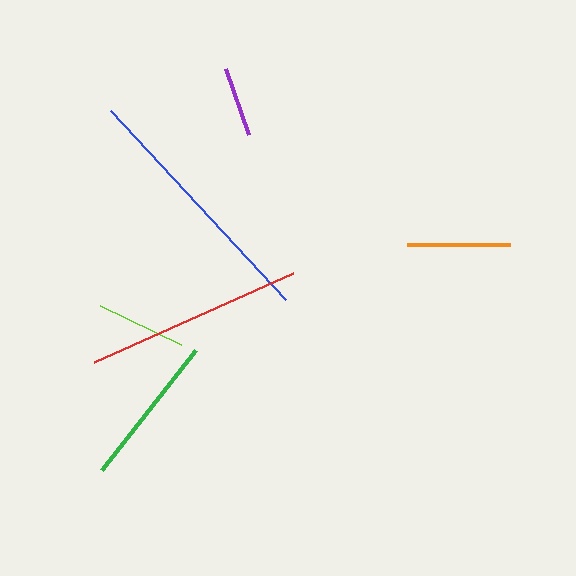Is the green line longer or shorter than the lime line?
The green line is longer than the lime line.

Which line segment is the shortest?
The purple line is the shortest at approximately 70 pixels.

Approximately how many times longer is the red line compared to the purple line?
The red line is approximately 3.1 times the length of the purple line.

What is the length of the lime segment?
The lime segment is approximately 91 pixels long.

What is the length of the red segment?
The red segment is approximately 218 pixels long.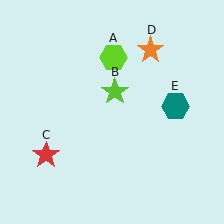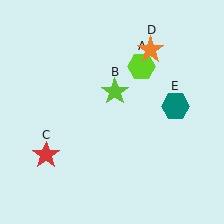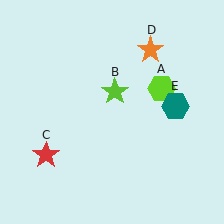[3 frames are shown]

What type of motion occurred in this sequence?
The lime hexagon (object A) rotated clockwise around the center of the scene.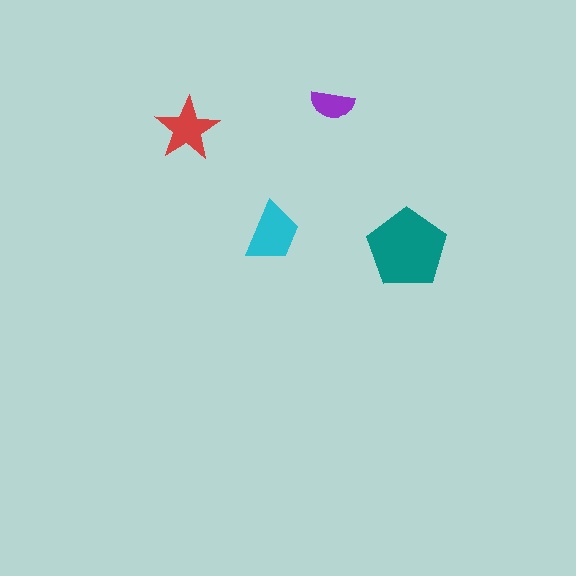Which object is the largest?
The teal pentagon.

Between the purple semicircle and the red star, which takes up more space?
The red star.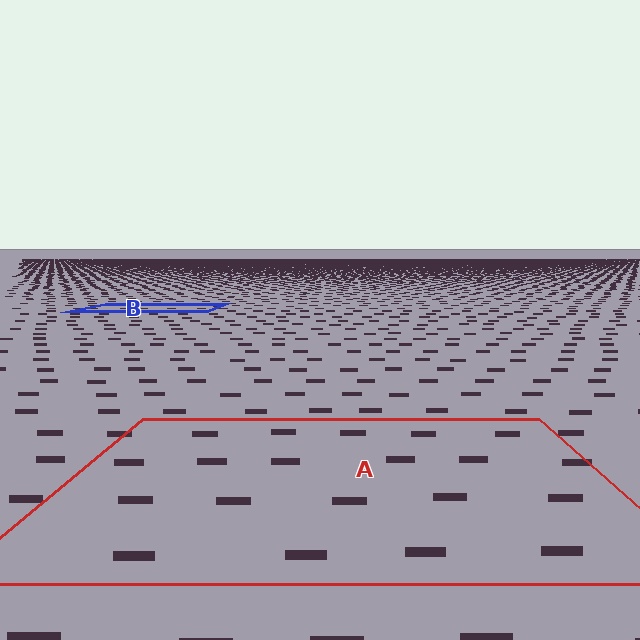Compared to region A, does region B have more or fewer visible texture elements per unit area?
Region B has more texture elements per unit area — they are packed more densely because it is farther away.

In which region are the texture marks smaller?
The texture marks are smaller in region B, because it is farther away.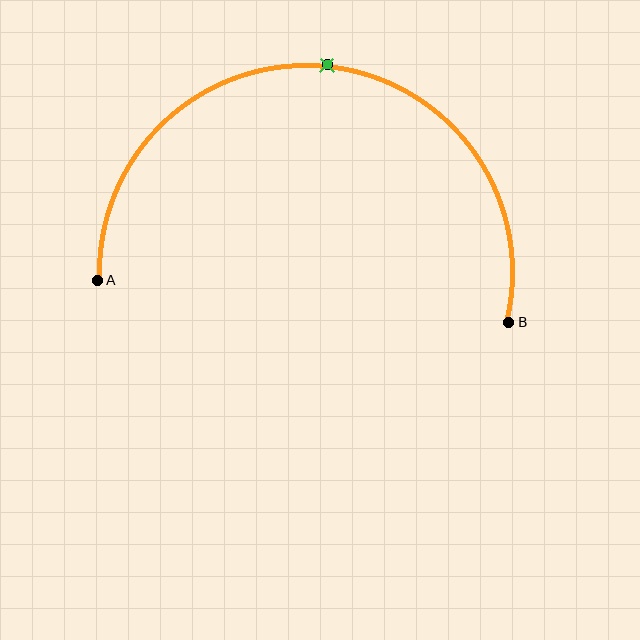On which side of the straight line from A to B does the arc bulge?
The arc bulges above the straight line connecting A and B.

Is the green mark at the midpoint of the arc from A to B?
Yes. The green mark lies on the arc at equal arc-length from both A and B — it is the arc midpoint.